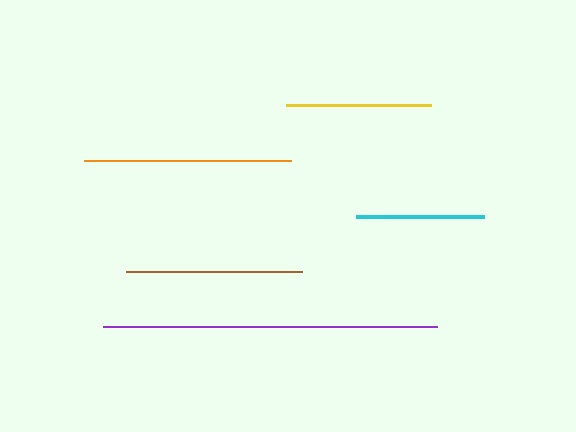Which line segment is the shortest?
The cyan line is the shortest at approximately 128 pixels.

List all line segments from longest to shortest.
From longest to shortest: purple, orange, brown, yellow, cyan.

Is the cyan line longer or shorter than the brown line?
The brown line is longer than the cyan line.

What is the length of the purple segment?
The purple segment is approximately 334 pixels long.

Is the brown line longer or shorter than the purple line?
The purple line is longer than the brown line.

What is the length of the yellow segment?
The yellow segment is approximately 145 pixels long.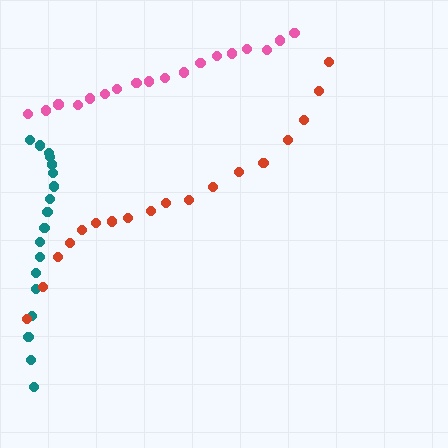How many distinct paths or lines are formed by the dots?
There are 3 distinct paths.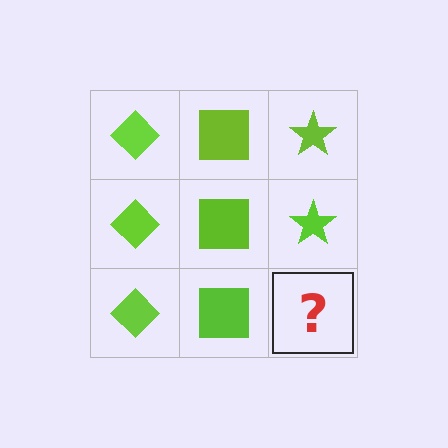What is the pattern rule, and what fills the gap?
The rule is that each column has a consistent shape. The gap should be filled with a lime star.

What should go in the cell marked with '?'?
The missing cell should contain a lime star.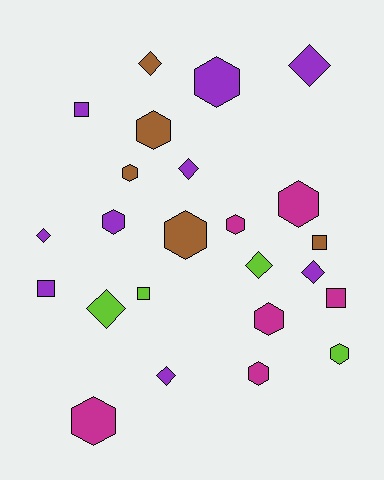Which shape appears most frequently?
Hexagon, with 11 objects.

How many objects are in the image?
There are 24 objects.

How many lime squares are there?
There is 1 lime square.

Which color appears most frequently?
Purple, with 9 objects.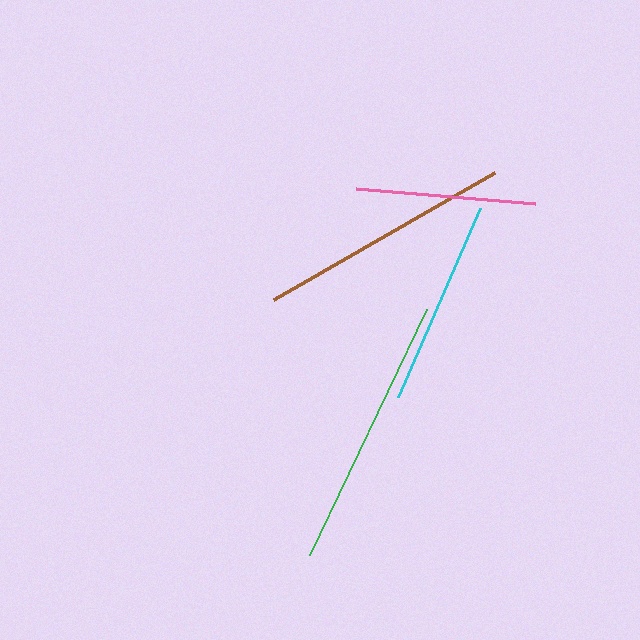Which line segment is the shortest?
The pink line is the shortest at approximately 180 pixels.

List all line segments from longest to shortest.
From longest to shortest: green, brown, cyan, pink.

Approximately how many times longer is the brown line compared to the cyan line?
The brown line is approximately 1.2 times the length of the cyan line.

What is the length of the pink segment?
The pink segment is approximately 180 pixels long.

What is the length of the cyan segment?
The cyan segment is approximately 206 pixels long.